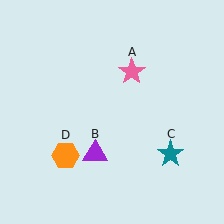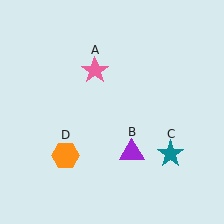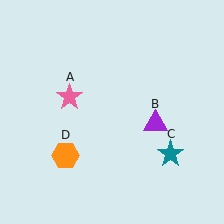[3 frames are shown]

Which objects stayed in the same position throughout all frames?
Teal star (object C) and orange hexagon (object D) remained stationary.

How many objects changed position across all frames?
2 objects changed position: pink star (object A), purple triangle (object B).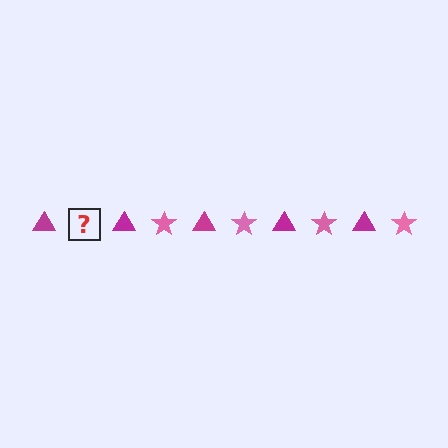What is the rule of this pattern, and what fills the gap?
The rule is that the pattern alternates between magenta triangle and pink star. The gap should be filled with a pink star.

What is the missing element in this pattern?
The missing element is a pink star.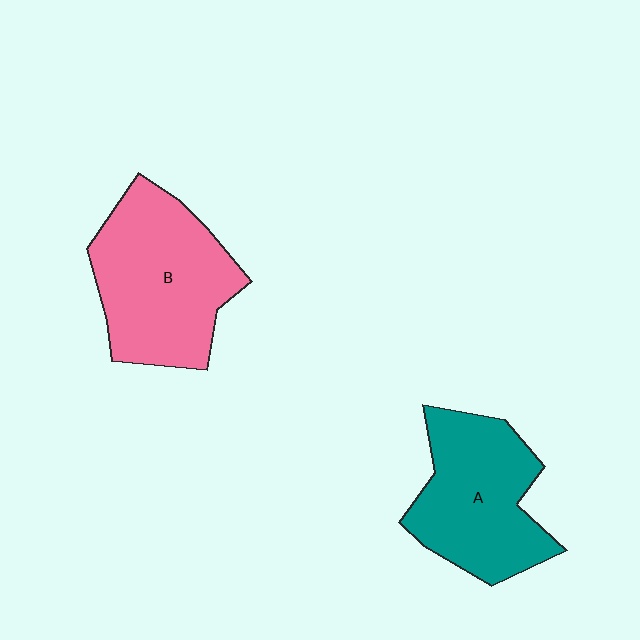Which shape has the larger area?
Shape B (pink).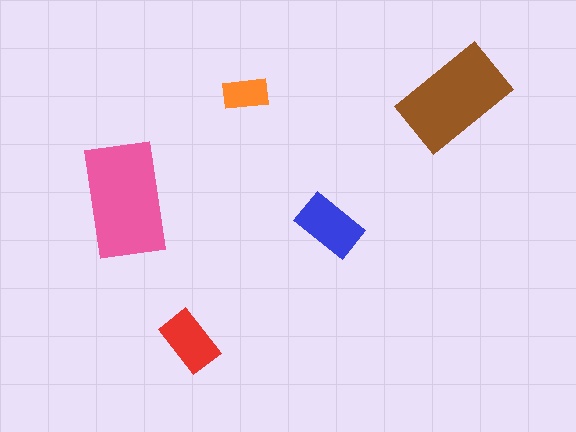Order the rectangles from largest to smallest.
the pink one, the brown one, the blue one, the red one, the orange one.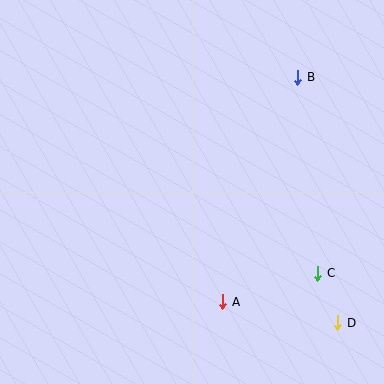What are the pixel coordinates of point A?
Point A is at (223, 302).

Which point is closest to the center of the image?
Point A at (223, 302) is closest to the center.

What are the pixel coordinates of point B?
Point B is at (298, 77).